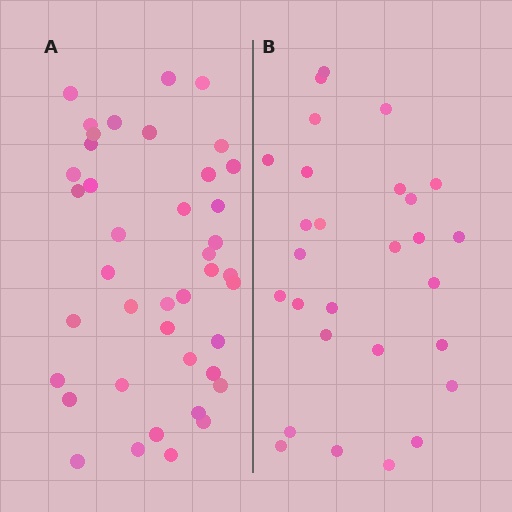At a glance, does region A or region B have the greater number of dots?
Region A (the left region) has more dots.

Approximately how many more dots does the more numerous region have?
Region A has approximately 15 more dots than region B.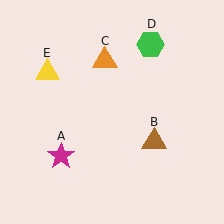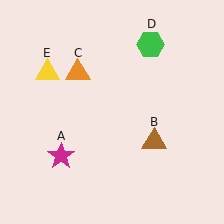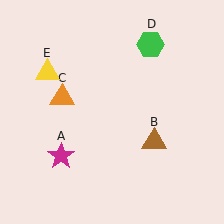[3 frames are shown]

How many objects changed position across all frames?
1 object changed position: orange triangle (object C).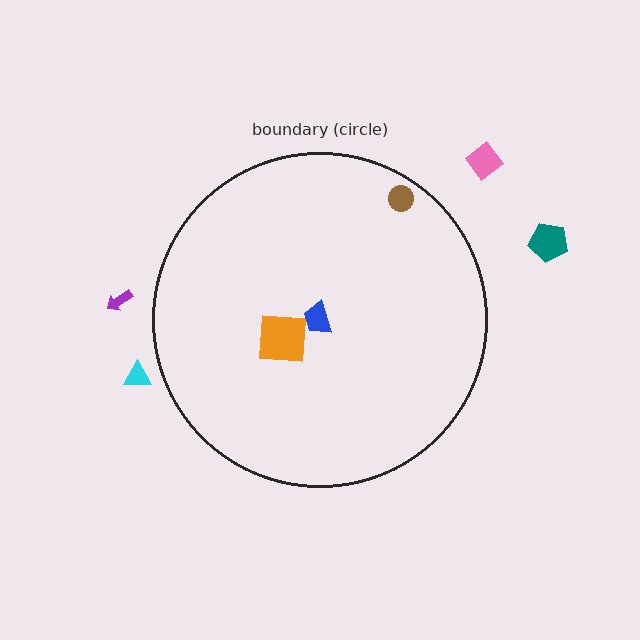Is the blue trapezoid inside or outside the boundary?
Inside.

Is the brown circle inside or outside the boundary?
Inside.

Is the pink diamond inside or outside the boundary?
Outside.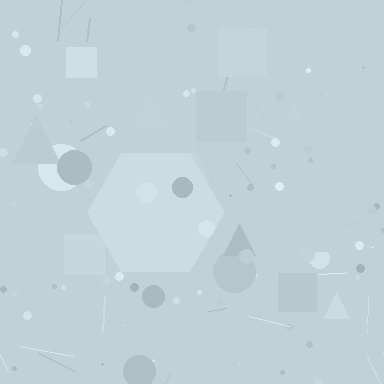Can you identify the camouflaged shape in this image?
The camouflaged shape is a hexagon.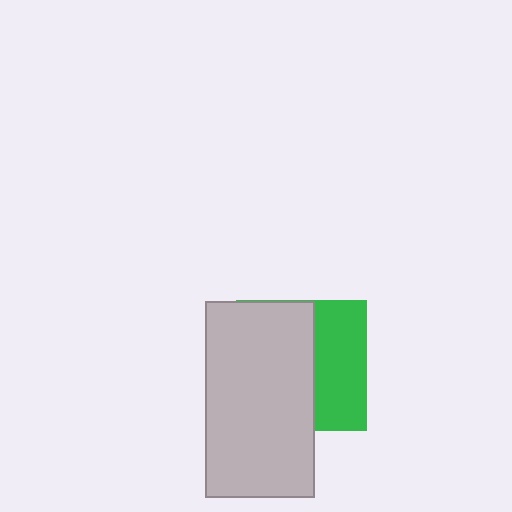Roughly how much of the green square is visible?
A small part of it is visible (roughly 40%).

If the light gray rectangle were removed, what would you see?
You would see the complete green square.